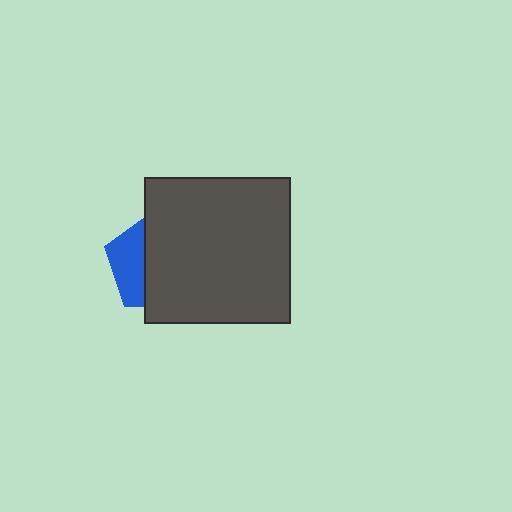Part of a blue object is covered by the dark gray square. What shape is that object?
It is a pentagon.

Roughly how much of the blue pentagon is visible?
A small part of it is visible (roughly 34%).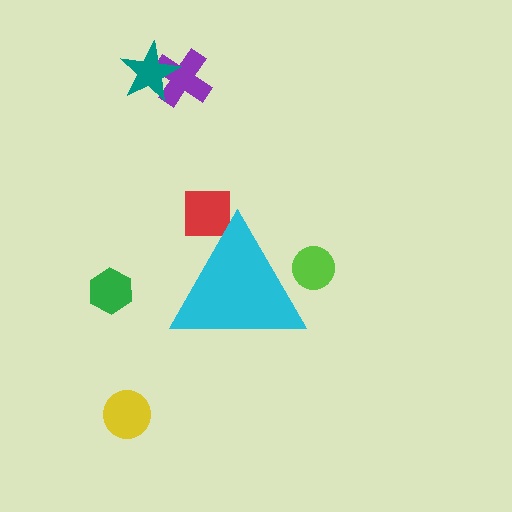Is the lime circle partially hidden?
Yes, the lime circle is partially hidden behind the cyan triangle.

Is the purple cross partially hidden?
No, the purple cross is fully visible.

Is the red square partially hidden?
Yes, the red square is partially hidden behind the cyan triangle.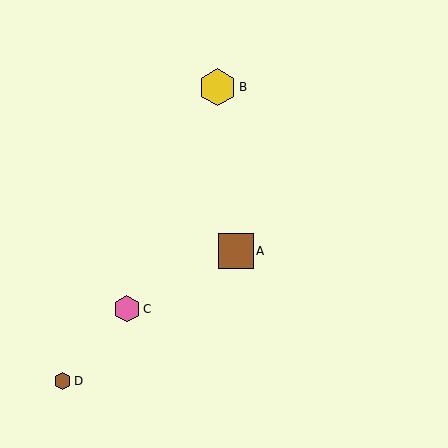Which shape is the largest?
The yellow hexagon (labeled B) is the largest.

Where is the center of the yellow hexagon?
The center of the yellow hexagon is at (218, 87).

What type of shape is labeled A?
Shape A is a brown square.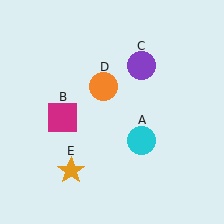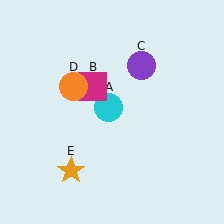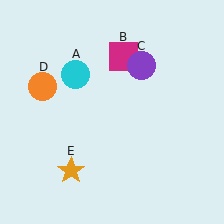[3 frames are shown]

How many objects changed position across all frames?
3 objects changed position: cyan circle (object A), magenta square (object B), orange circle (object D).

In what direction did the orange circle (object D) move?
The orange circle (object D) moved left.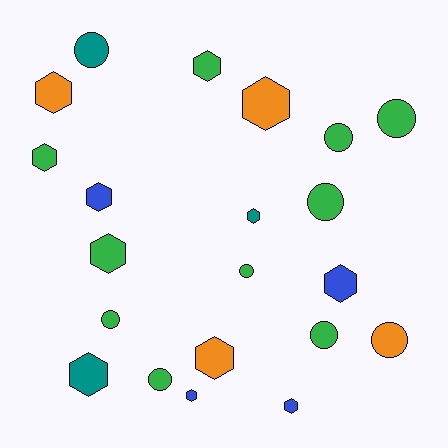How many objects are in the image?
There are 21 objects.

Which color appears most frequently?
Green, with 10 objects.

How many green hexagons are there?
There are 3 green hexagons.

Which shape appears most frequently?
Hexagon, with 12 objects.